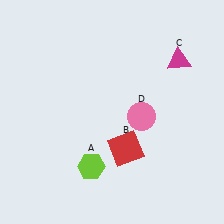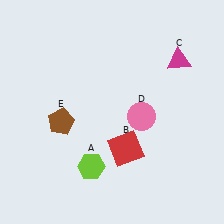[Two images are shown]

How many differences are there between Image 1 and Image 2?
There is 1 difference between the two images.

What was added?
A brown pentagon (E) was added in Image 2.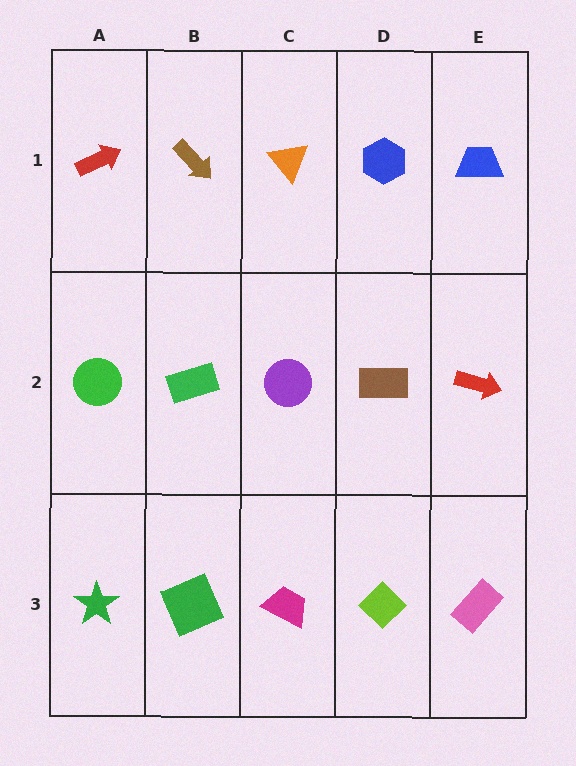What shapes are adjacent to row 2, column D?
A blue hexagon (row 1, column D), a lime diamond (row 3, column D), a purple circle (row 2, column C), a red arrow (row 2, column E).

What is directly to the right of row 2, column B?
A purple circle.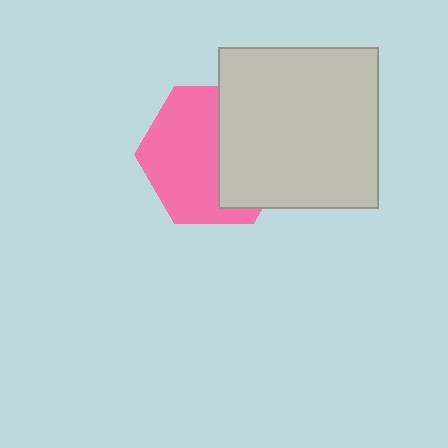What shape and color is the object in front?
The object in front is a light gray square.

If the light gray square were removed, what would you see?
You would see the complete pink hexagon.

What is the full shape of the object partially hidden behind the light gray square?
The partially hidden object is a pink hexagon.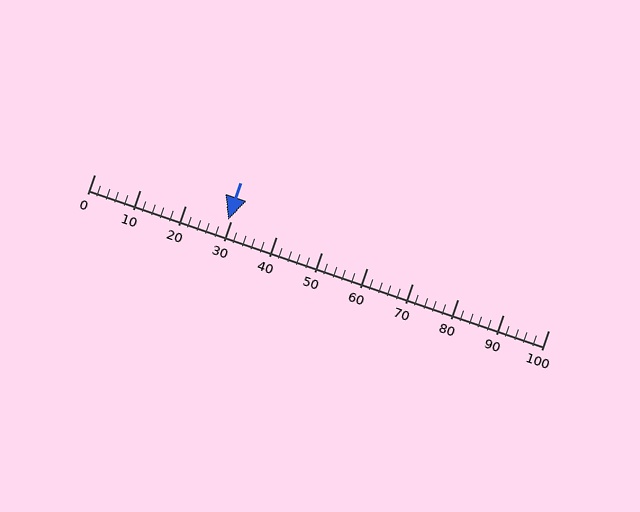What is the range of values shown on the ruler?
The ruler shows values from 0 to 100.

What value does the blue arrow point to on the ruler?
The blue arrow points to approximately 29.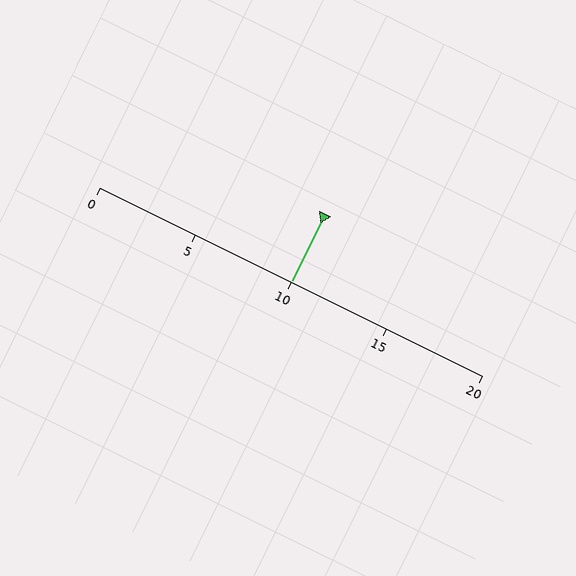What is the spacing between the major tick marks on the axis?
The major ticks are spaced 5 apart.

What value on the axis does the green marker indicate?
The marker indicates approximately 10.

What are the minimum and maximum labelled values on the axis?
The axis runs from 0 to 20.